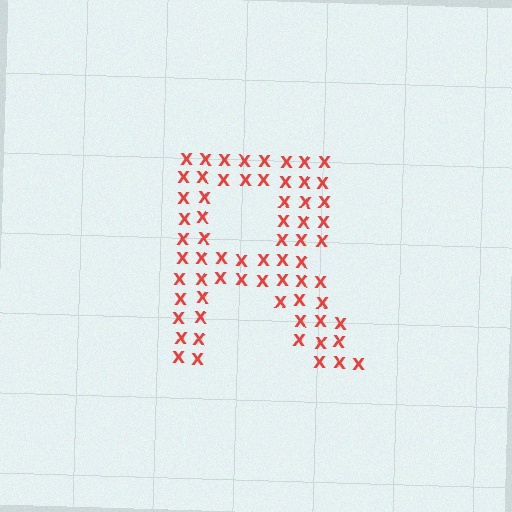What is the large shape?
The large shape is the letter R.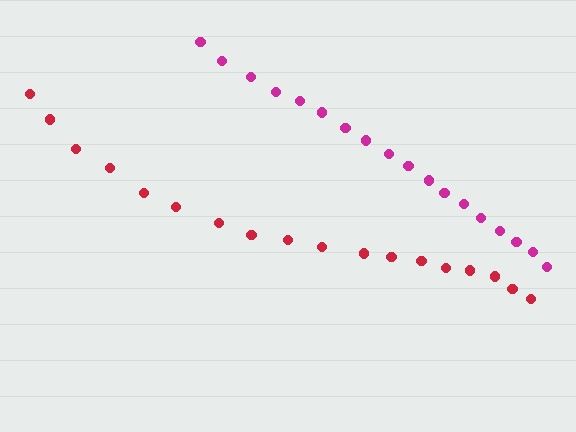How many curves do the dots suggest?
There are 2 distinct paths.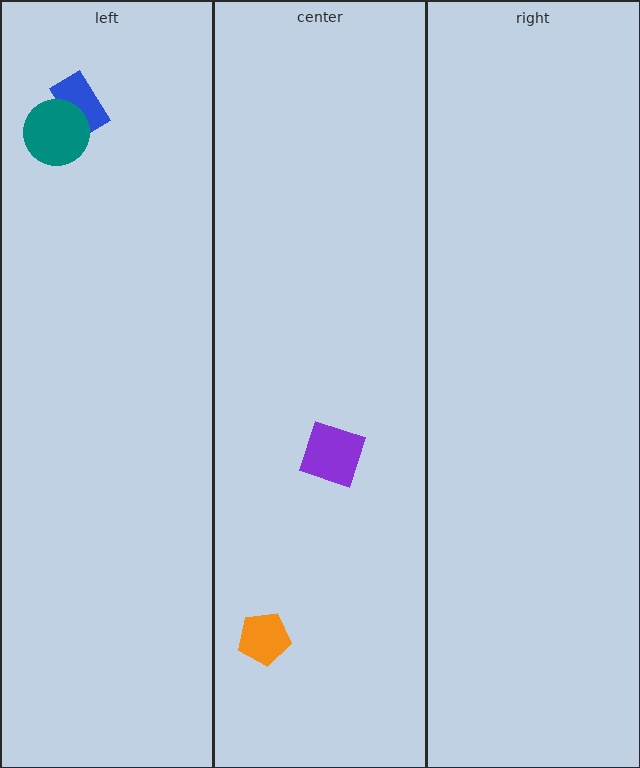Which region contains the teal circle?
The left region.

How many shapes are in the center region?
2.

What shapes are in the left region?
The blue rectangle, the teal circle.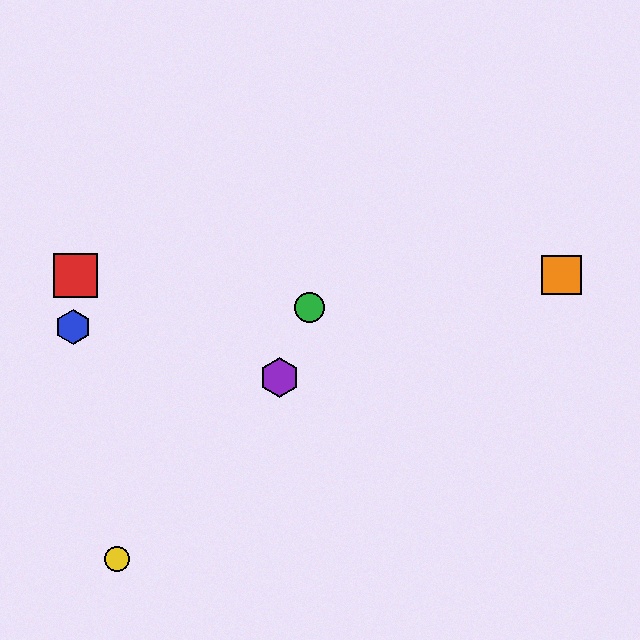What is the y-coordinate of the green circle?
The green circle is at y≈308.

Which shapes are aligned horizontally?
The red square, the orange square are aligned horizontally.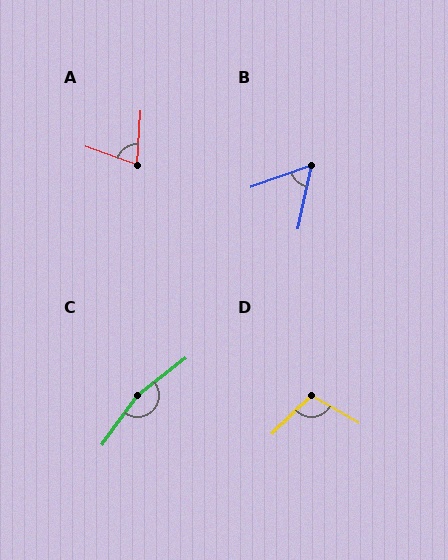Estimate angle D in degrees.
Approximately 106 degrees.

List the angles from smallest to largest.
B (58°), A (74°), D (106°), C (164°).